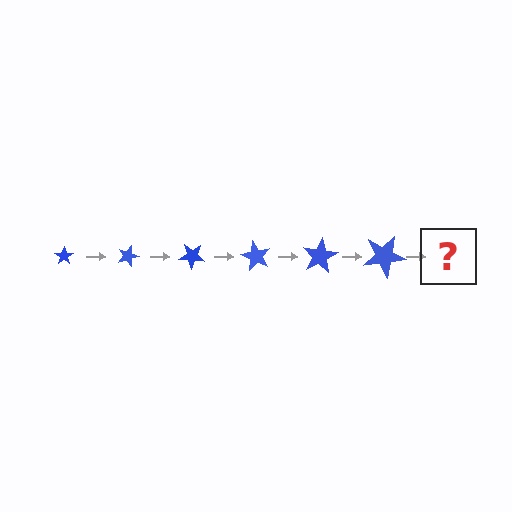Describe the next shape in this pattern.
It should be a star, larger than the previous one and rotated 120 degrees from the start.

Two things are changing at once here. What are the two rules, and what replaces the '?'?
The two rules are that the star grows larger each step and it rotates 20 degrees each step. The '?' should be a star, larger than the previous one and rotated 120 degrees from the start.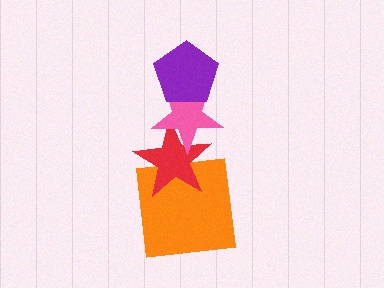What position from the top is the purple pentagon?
The purple pentagon is 1st from the top.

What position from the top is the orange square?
The orange square is 4th from the top.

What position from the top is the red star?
The red star is 3rd from the top.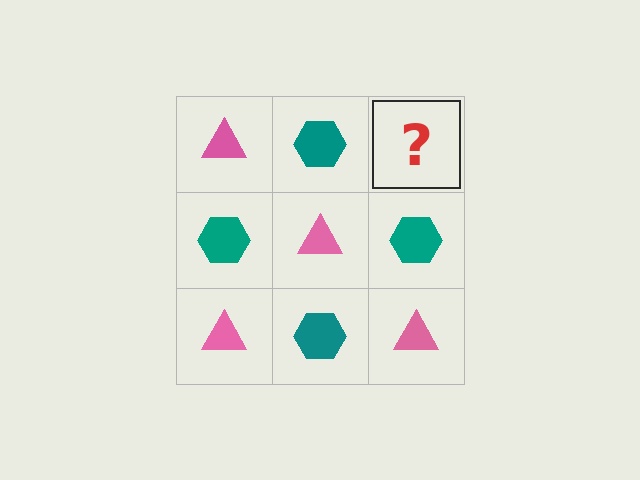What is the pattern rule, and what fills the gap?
The rule is that it alternates pink triangle and teal hexagon in a checkerboard pattern. The gap should be filled with a pink triangle.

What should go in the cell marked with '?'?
The missing cell should contain a pink triangle.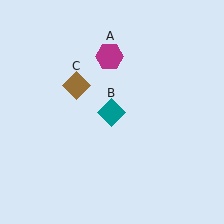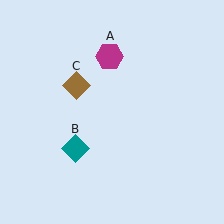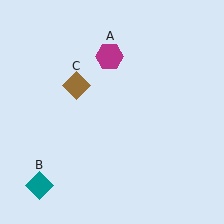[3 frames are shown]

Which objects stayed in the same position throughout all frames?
Magenta hexagon (object A) and brown diamond (object C) remained stationary.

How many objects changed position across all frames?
1 object changed position: teal diamond (object B).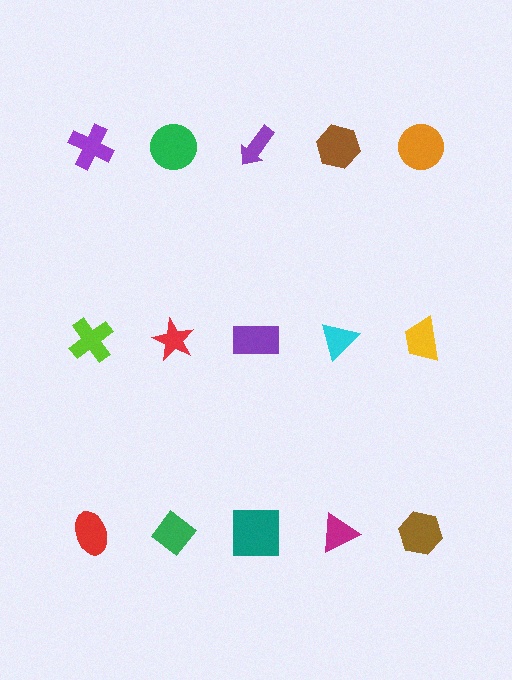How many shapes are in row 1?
5 shapes.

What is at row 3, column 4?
A magenta triangle.